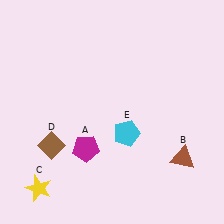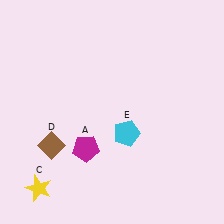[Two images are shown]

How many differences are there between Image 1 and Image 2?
There is 1 difference between the two images.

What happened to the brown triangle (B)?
The brown triangle (B) was removed in Image 2. It was in the bottom-right area of Image 1.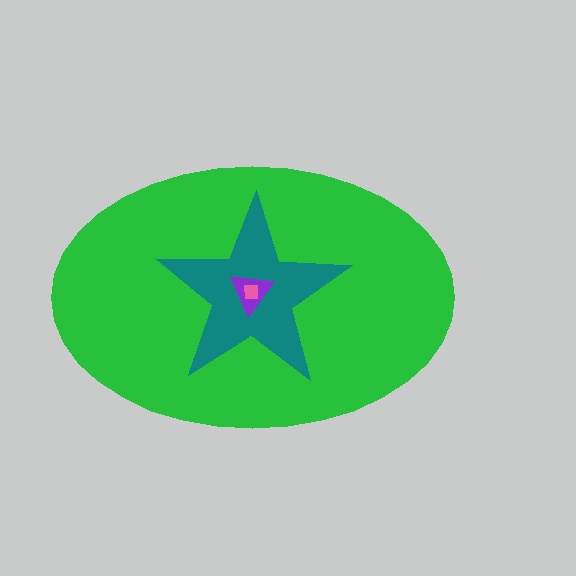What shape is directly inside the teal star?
The purple triangle.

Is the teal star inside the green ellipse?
Yes.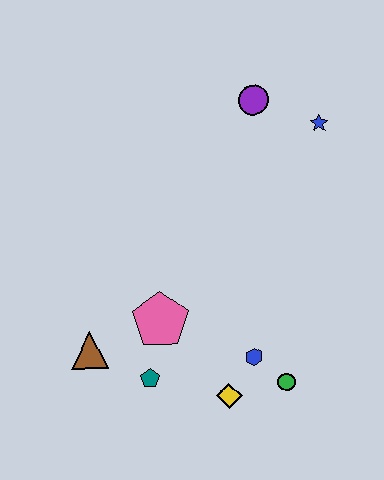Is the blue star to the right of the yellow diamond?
Yes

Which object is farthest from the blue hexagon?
The purple circle is farthest from the blue hexagon.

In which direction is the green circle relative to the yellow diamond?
The green circle is to the right of the yellow diamond.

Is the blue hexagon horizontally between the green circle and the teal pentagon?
Yes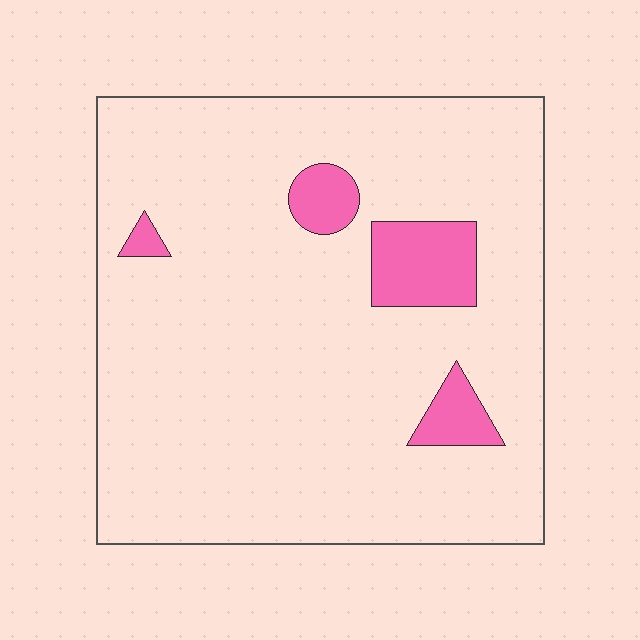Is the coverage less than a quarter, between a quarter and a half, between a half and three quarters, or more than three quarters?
Less than a quarter.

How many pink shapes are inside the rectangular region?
4.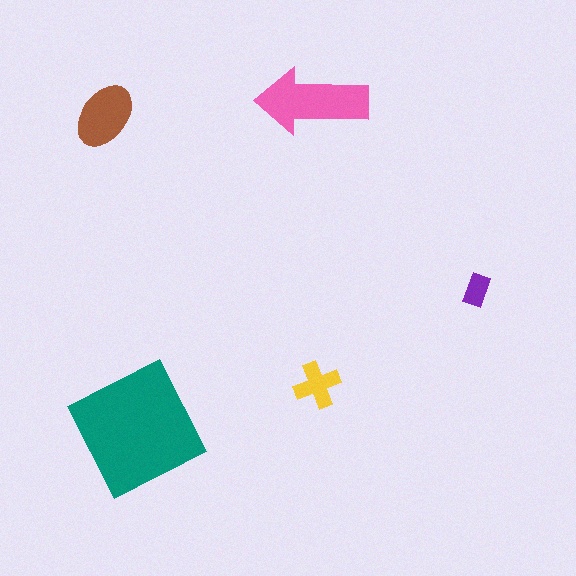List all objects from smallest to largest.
The purple rectangle, the yellow cross, the brown ellipse, the pink arrow, the teal square.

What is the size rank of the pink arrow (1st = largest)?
2nd.